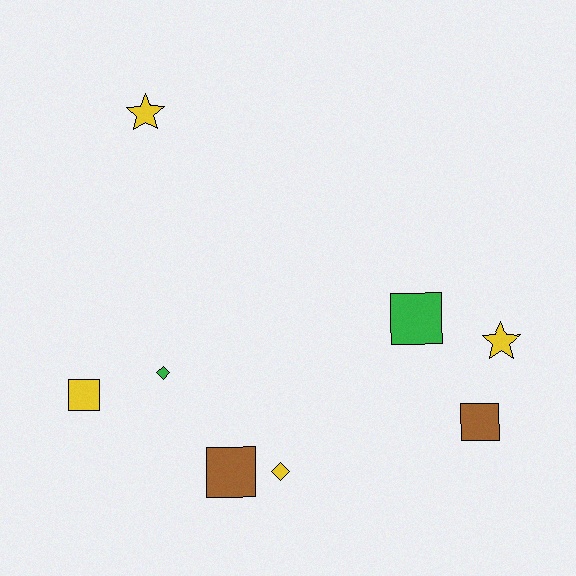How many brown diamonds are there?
There are no brown diamonds.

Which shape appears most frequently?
Square, with 4 objects.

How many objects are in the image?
There are 8 objects.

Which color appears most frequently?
Yellow, with 4 objects.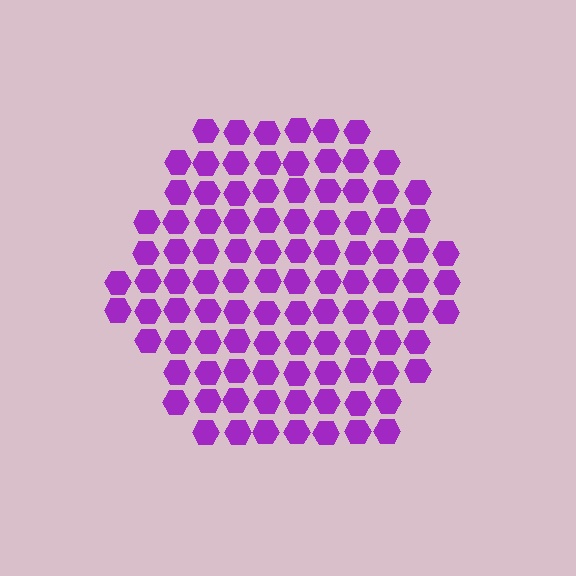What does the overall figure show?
The overall figure shows a hexagon.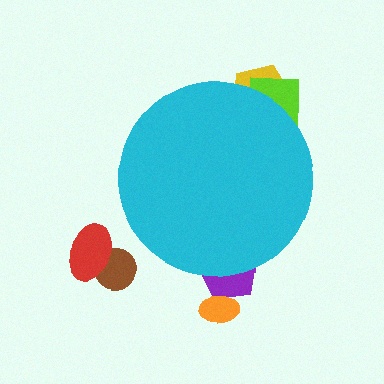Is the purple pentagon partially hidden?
Yes, the purple pentagon is partially hidden behind the cyan circle.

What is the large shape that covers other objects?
A cyan circle.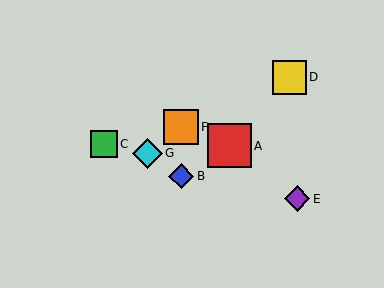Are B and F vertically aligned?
Yes, both are at x≈181.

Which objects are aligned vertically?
Objects B, F are aligned vertically.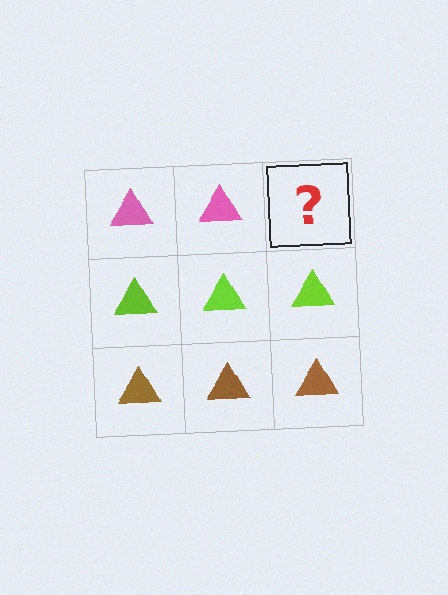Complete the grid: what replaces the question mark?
The question mark should be replaced with a pink triangle.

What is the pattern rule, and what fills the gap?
The rule is that each row has a consistent color. The gap should be filled with a pink triangle.